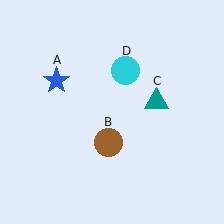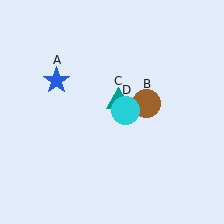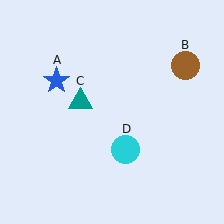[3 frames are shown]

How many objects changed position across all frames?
3 objects changed position: brown circle (object B), teal triangle (object C), cyan circle (object D).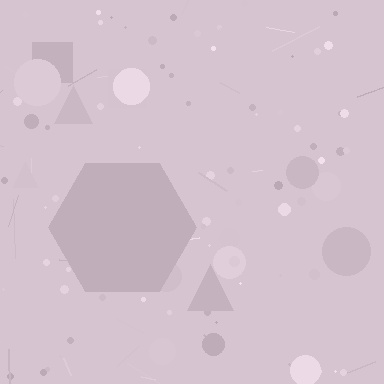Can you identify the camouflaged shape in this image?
The camouflaged shape is a hexagon.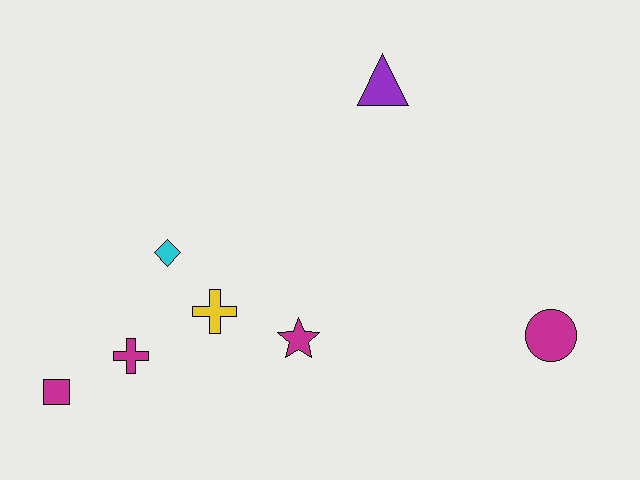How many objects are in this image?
There are 7 objects.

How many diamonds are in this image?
There is 1 diamond.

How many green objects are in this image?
There are no green objects.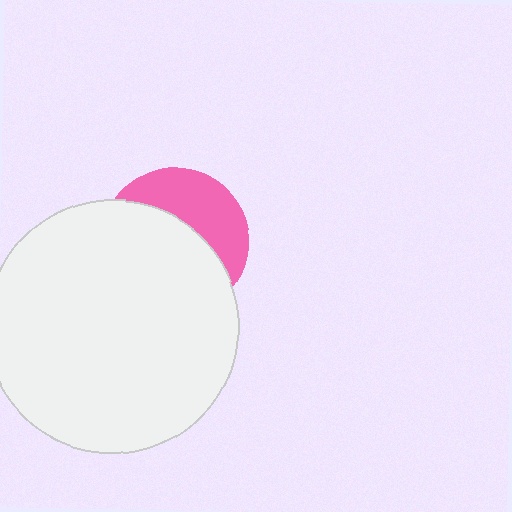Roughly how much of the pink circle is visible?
A small part of it is visible (roughly 38%).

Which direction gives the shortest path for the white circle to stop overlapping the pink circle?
Moving down gives the shortest separation.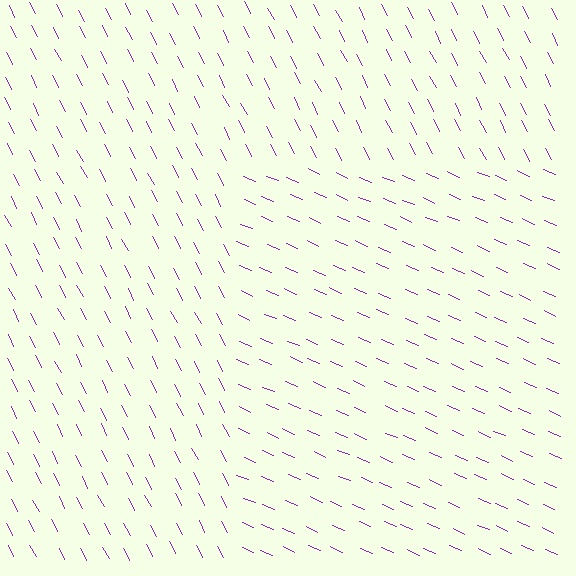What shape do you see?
I see a rectangle.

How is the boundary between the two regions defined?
The boundary is defined purely by a change in line orientation (approximately 39 degrees difference). All lines are the same color and thickness.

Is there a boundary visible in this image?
Yes, there is a texture boundary formed by a change in line orientation.